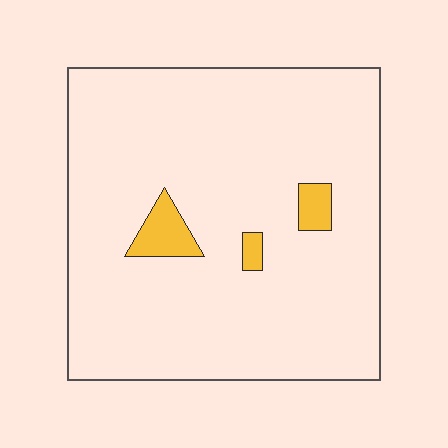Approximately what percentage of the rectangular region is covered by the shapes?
Approximately 5%.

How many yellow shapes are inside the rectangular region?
3.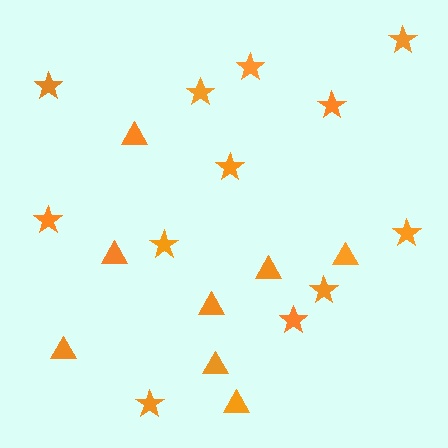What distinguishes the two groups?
There are 2 groups: one group of triangles (8) and one group of stars (12).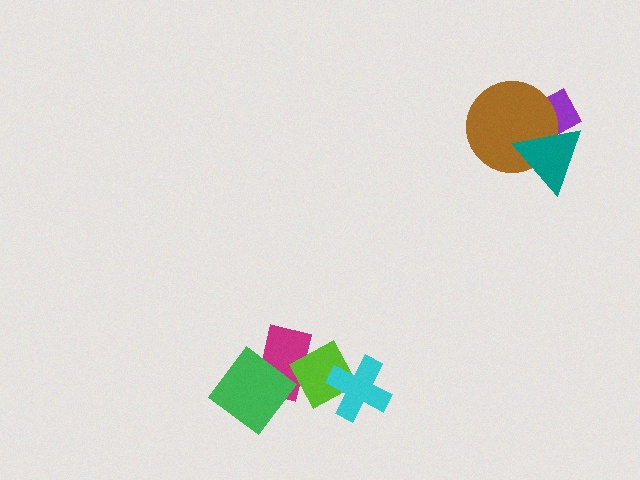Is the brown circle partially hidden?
Yes, it is partially covered by another shape.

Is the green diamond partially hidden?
No, no other shape covers it.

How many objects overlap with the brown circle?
2 objects overlap with the brown circle.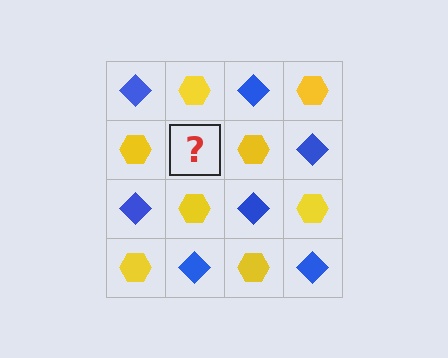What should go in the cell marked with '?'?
The missing cell should contain a blue diamond.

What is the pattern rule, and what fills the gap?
The rule is that it alternates blue diamond and yellow hexagon in a checkerboard pattern. The gap should be filled with a blue diamond.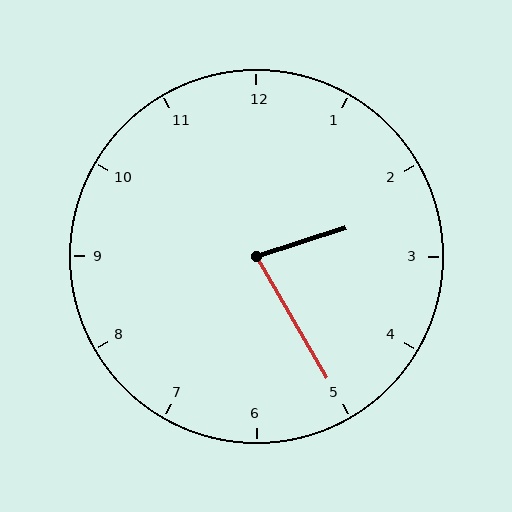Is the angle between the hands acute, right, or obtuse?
It is acute.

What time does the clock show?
2:25.